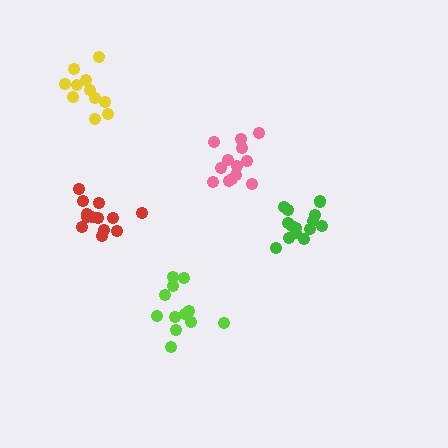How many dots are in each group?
Group 1: 12 dots, Group 2: 13 dots, Group 3: 13 dots, Group 4: 12 dots, Group 5: 14 dots (64 total).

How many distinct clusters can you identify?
There are 5 distinct clusters.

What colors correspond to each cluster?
The clusters are colored: lime, red, pink, yellow, green.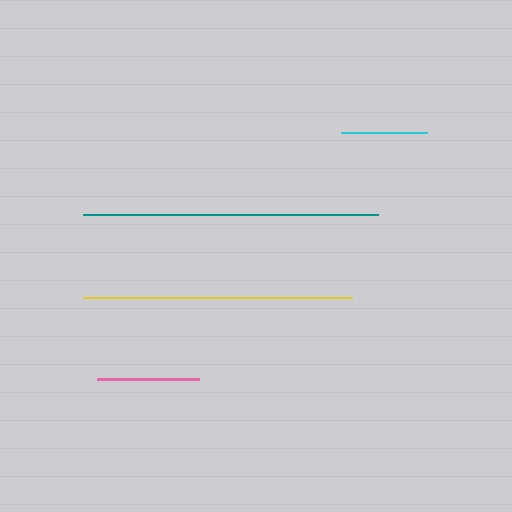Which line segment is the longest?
The teal line is the longest at approximately 295 pixels.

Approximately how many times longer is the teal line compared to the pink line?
The teal line is approximately 2.9 times the length of the pink line.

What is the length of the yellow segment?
The yellow segment is approximately 269 pixels long.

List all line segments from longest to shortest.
From longest to shortest: teal, yellow, pink, cyan.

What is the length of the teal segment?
The teal segment is approximately 295 pixels long.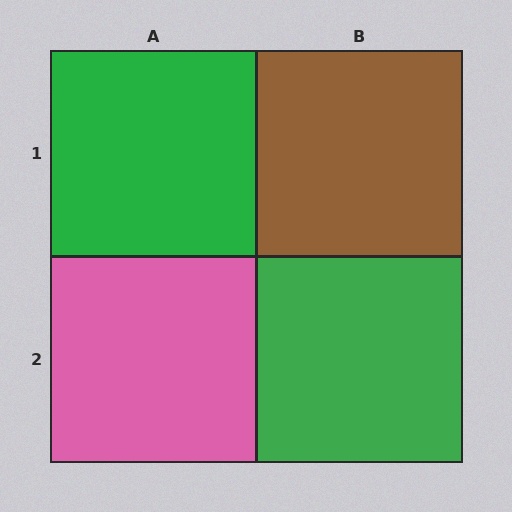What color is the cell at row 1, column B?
Brown.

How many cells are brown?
1 cell is brown.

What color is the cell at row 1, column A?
Green.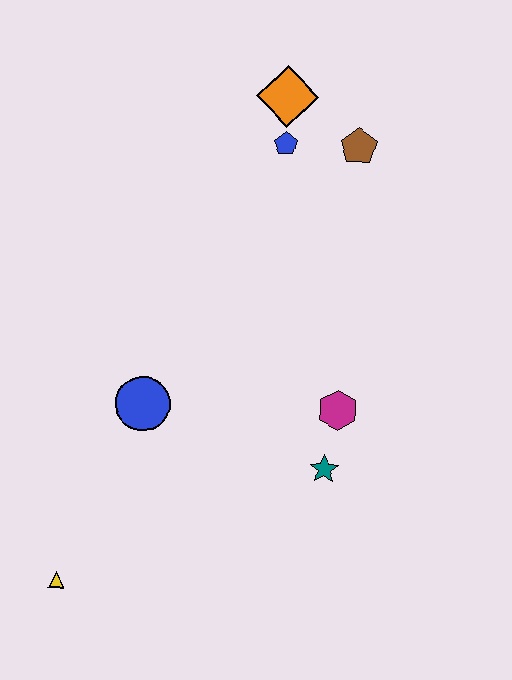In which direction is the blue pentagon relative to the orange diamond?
The blue pentagon is below the orange diamond.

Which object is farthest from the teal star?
The orange diamond is farthest from the teal star.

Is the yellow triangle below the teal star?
Yes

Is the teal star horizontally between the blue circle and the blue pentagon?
No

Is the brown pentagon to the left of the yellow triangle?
No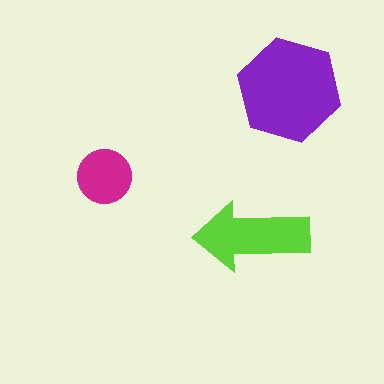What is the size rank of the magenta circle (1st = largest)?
3rd.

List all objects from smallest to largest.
The magenta circle, the lime arrow, the purple hexagon.